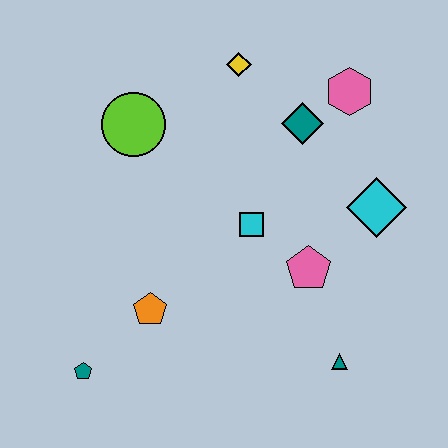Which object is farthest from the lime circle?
The teal triangle is farthest from the lime circle.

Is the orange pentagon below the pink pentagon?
Yes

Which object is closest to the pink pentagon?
The cyan square is closest to the pink pentagon.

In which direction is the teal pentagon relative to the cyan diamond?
The teal pentagon is to the left of the cyan diamond.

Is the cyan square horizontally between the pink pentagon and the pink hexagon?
No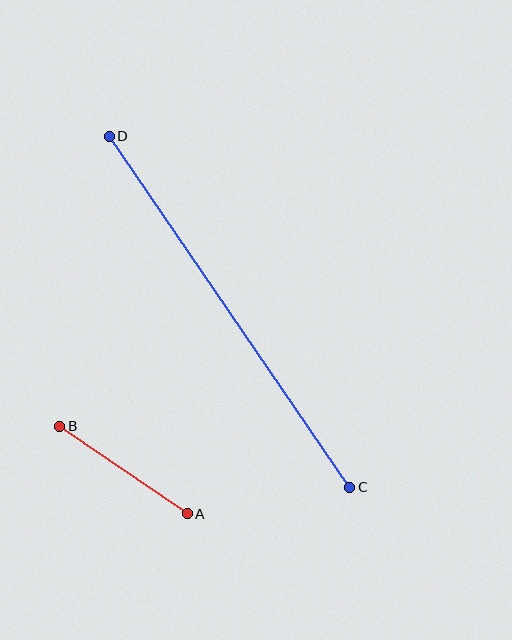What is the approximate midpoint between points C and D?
The midpoint is at approximately (229, 312) pixels.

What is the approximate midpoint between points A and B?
The midpoint is at approximately (124, 470) pixels.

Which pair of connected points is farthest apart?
Points C and D are farthest apart.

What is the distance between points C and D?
The distance is approximately 426 pixels.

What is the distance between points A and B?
The distance is approximately 155 pixels.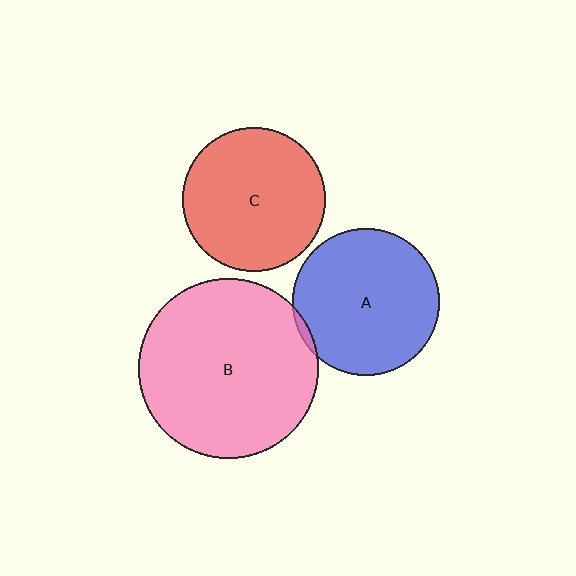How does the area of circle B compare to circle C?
Approximately 1.6 times.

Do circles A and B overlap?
Yes.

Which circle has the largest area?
Circle B (pink).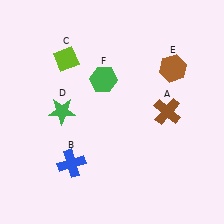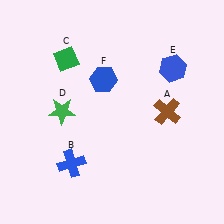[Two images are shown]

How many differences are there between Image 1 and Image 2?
There are 3 differences between the two images.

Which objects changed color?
C changed from lime to green. E changed from brown to blue. F changed from green to blue.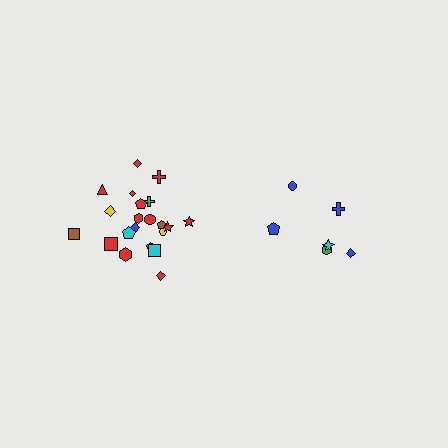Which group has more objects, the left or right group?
The left group.